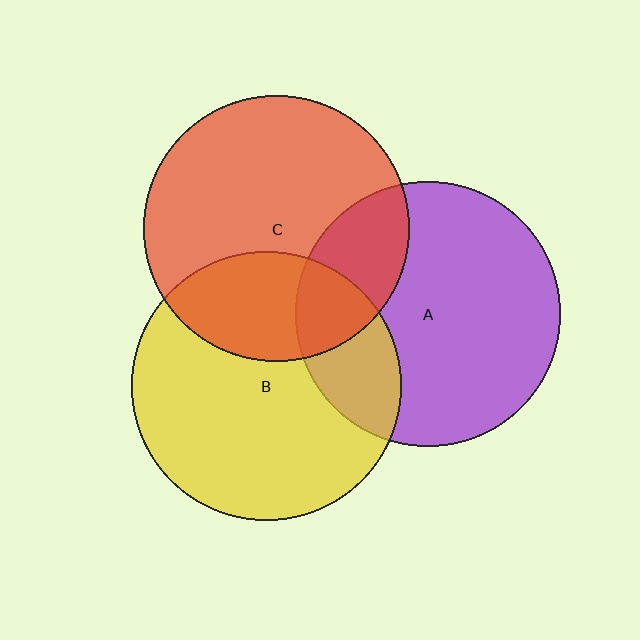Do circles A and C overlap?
Yes.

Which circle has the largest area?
Circle B (yellow).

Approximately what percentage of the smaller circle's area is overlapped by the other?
Approximately 25%.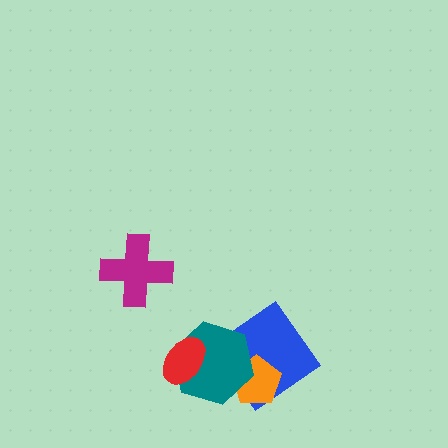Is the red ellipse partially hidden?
No, no other shape covers it.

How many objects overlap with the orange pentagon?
2 objects overlap with the orange pentagon.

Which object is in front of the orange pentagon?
The teal hexagon is in front of the orange pentagon.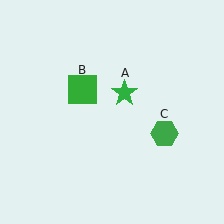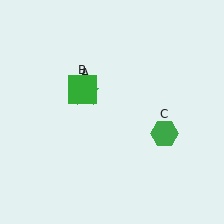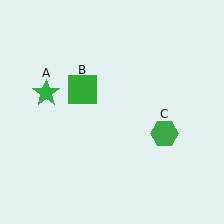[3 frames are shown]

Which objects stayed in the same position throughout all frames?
Green square (object B) and green hexagon (object C) remained stationary.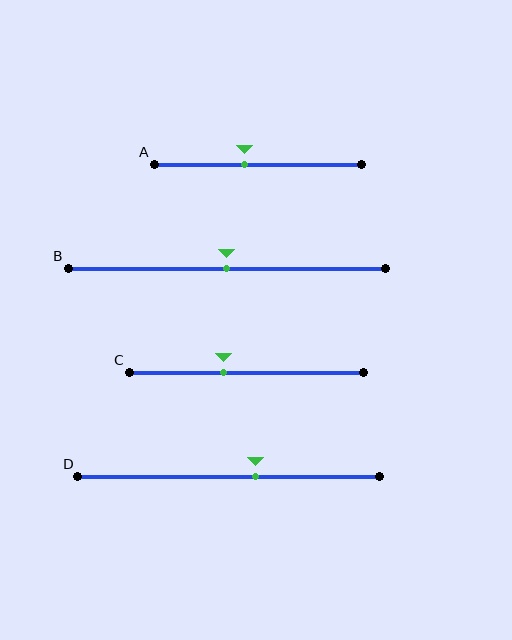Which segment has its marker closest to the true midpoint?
Segment B has its marker closest to the true midpoint.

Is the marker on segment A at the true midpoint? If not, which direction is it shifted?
No, the marker on segment A is shifted to the left by about 6% of the segment length.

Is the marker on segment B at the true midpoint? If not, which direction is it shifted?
Yes, the marker on segment B is at the true midpoint.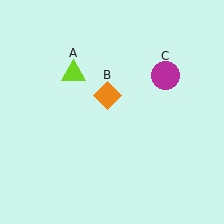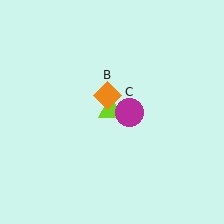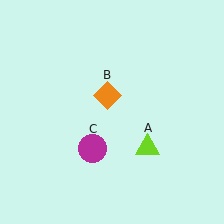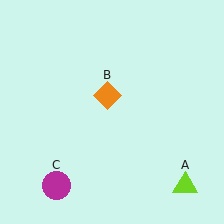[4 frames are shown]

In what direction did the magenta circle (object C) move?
The magenta circle (object C) moved down and to the left.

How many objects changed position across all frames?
2 objects changed position: lime triangle (object A), magenta circle (object C).